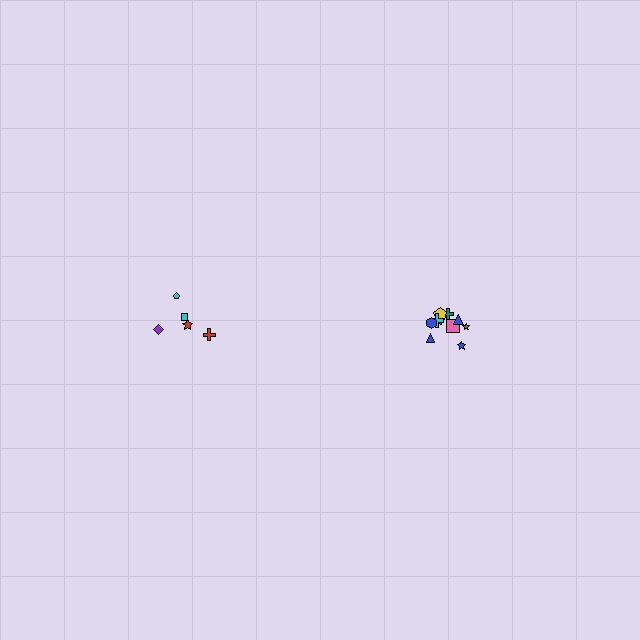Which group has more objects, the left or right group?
The right group.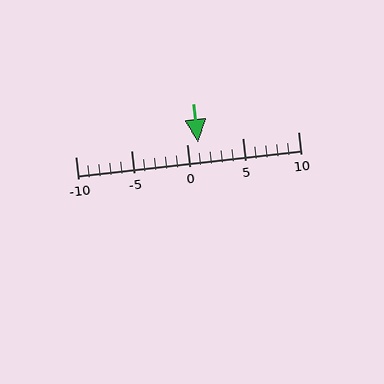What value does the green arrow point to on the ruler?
The green arrow points to approximately 1.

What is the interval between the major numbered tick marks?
The major tick marks are spaced 5 units apart.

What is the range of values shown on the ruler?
The ruler shows values from -10 to 10.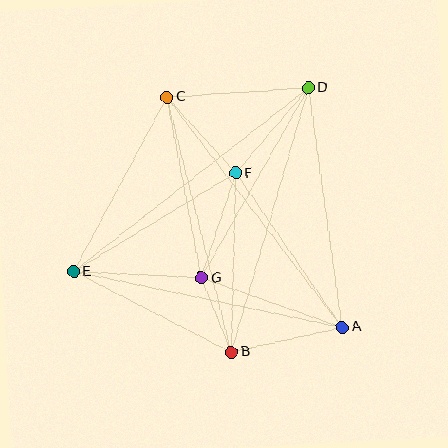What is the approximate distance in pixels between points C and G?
The distance between C and G is approximately 184 pixels.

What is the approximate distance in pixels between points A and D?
The distance between A and D is approximately 242 pixels.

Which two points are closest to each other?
Points B and G are closest to each other.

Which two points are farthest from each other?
Points D and E are farthest from each other.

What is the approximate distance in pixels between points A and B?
The distance between A and B is approximately 113 pixels.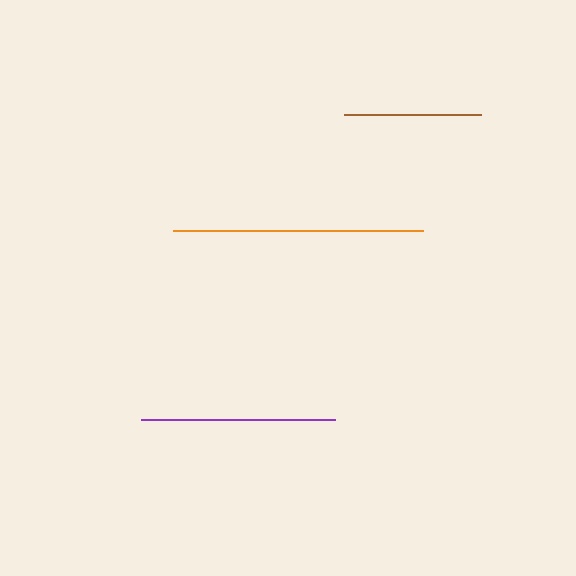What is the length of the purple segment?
The purple segment is approximately 193 pixels long.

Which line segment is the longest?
The orange line is the longest at approximately 250 pixels.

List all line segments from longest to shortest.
From longest to shortest: orange, purple, brown.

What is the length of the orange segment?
The orange segment is approximately 250 pixels long.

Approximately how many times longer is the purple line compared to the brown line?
The purple line is approximately 1.4 times the length of the brown line.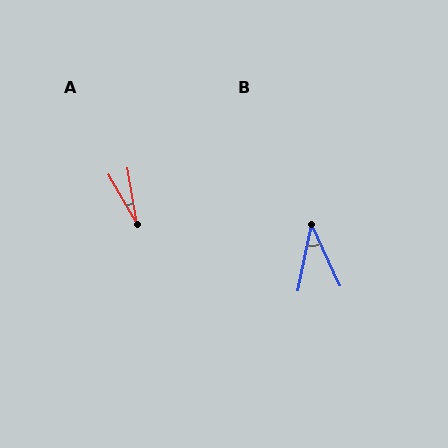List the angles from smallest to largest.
A (20°), B (36°).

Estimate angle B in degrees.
Approximately 36 degrees.